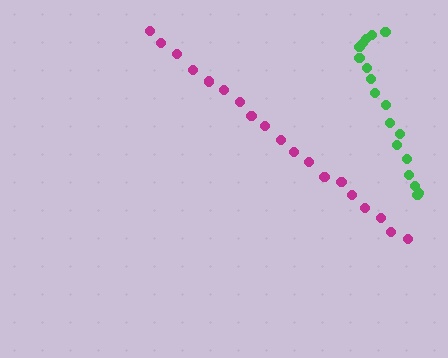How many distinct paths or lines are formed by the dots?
There are 2 distinct paths.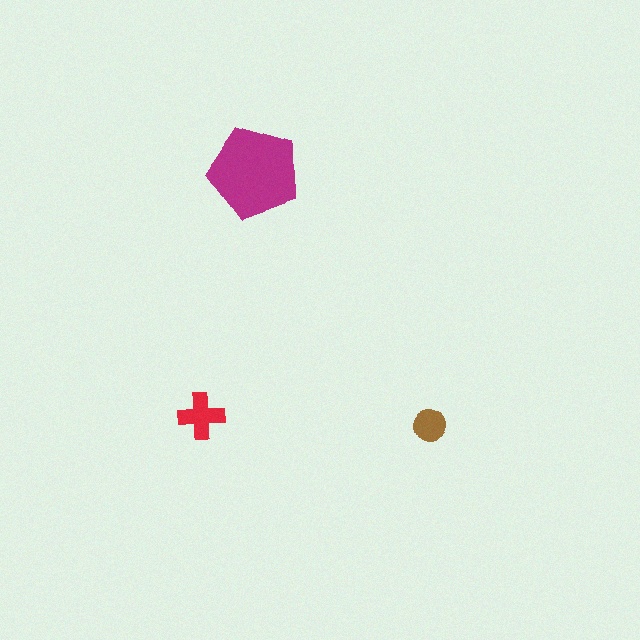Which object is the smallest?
The brown circle.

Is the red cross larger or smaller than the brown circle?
Larger.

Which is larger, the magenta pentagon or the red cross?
The magenta pentagon.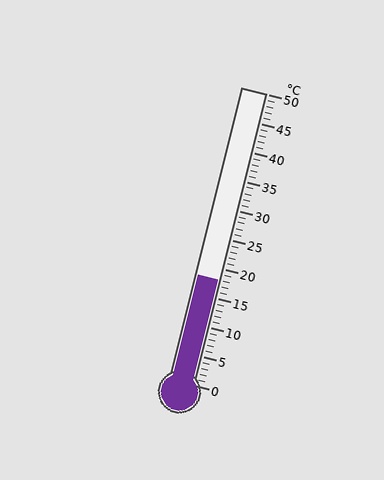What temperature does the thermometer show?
The thermometer shows approximately 18°C.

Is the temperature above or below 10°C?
The temperature is above 10°C.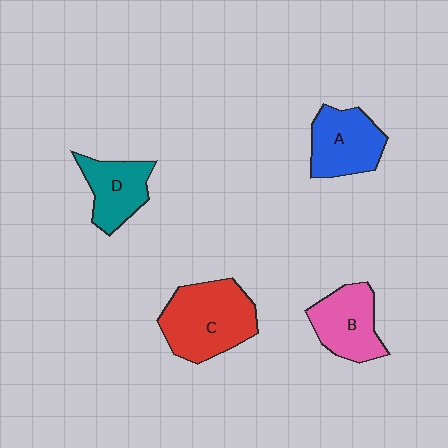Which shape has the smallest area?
Shape D (teal).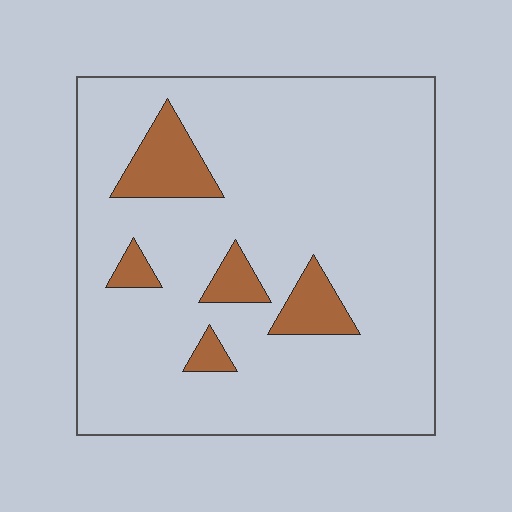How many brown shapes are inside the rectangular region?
5.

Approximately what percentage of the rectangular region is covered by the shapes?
Approximately 10%.